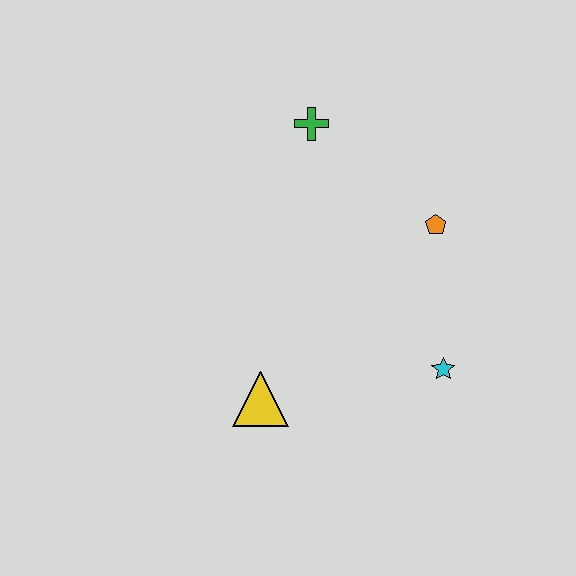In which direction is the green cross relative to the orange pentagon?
The green cross is to the left of the orange pentagon.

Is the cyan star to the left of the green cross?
No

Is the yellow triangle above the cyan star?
No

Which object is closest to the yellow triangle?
The cyan star is closest to the yellow triangle.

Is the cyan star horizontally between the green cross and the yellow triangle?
No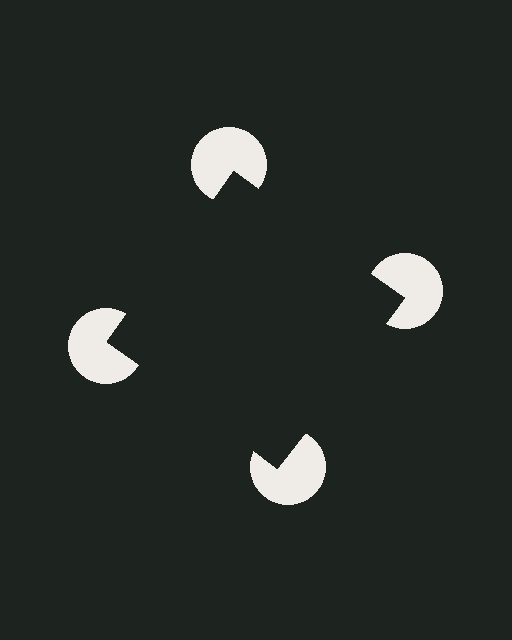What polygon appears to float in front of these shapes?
An illusory square — its edges are inferred from the aligned wedge cuts in the pac-man discs, not physically drawn.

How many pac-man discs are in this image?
There are 4 — one at each vertex of the illusory square.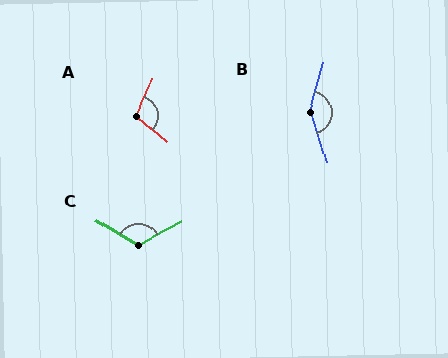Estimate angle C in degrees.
Approximately 121 degrees.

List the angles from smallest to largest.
A (105°), C (121°), B (147°).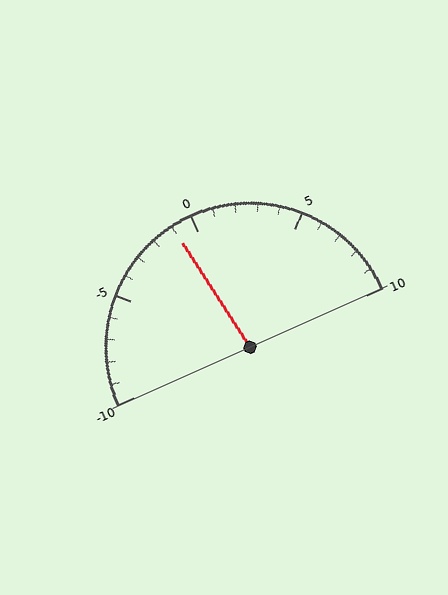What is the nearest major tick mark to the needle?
The nearest major tick mark is 0.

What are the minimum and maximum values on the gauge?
The gauge ranges from -10 to 10.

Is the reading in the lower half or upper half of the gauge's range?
The reading is in the lower half of the range (-10 to 10).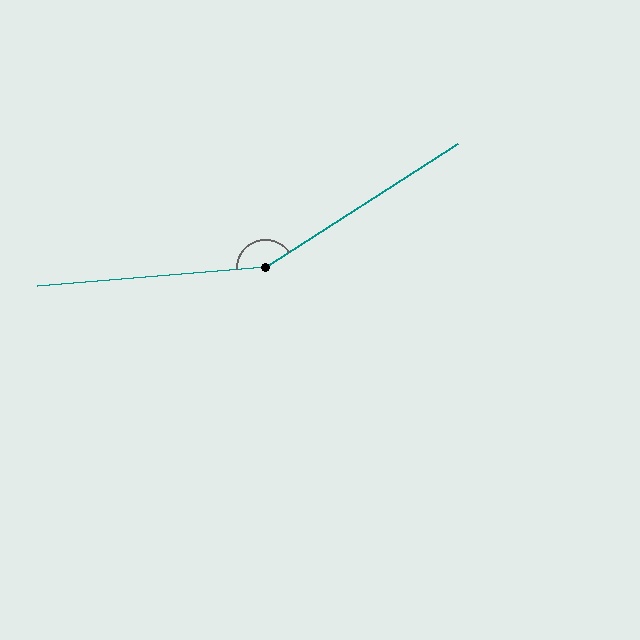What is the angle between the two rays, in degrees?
Approximately 152 degrees.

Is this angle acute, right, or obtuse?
It is obtuse.